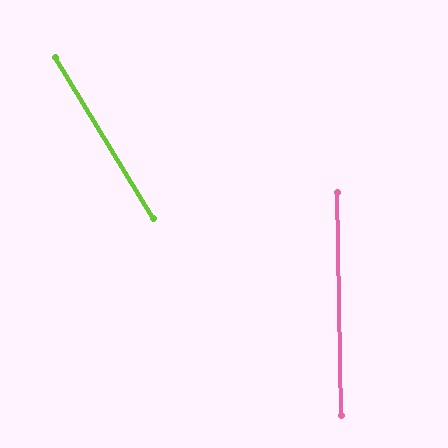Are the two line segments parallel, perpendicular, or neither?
Neither parallel nor perpendicular — they differ by about 30°.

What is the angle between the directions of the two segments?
Approximately 30 degrees.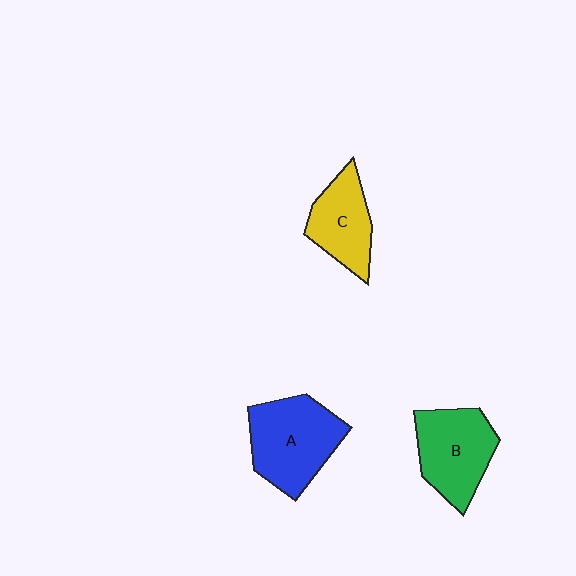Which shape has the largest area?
Shape A (blue).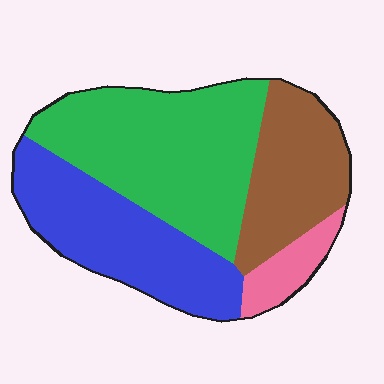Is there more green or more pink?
Green.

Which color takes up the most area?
Green, at roughly 40%.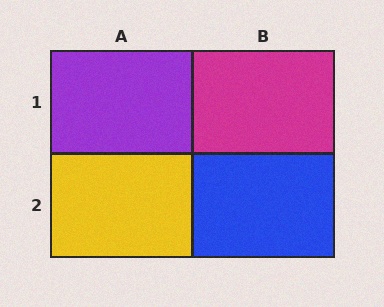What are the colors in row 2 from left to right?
Yellow, blue.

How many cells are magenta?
1 cell is magenta.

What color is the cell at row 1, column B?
Magenta.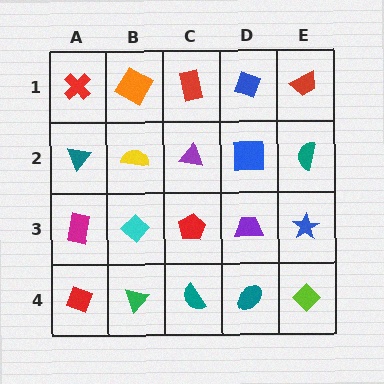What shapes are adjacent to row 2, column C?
A red rectangle (row 1, column C), a red pentagon (row 3, column C), a yellow semicircle (row 2, column B), a blue square (row 2, column D).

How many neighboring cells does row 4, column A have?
2.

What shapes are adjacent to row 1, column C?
A purple triangle (row 2, column C), an orange diamond (row 1, column B), a blue diamond (row 1, column D).